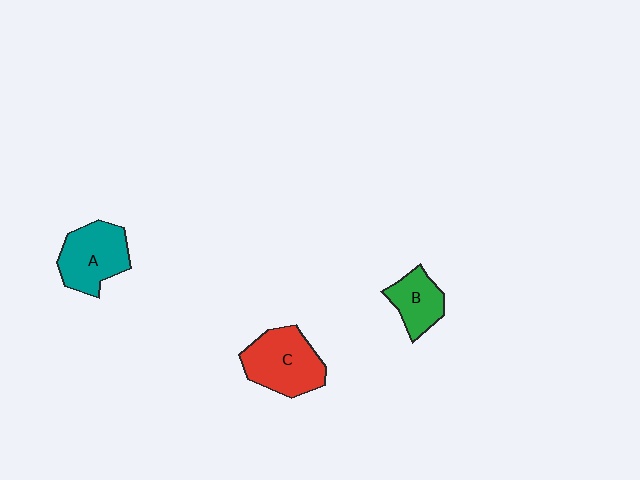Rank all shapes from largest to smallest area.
From largest to smallest: C (red), A (teal), B (green).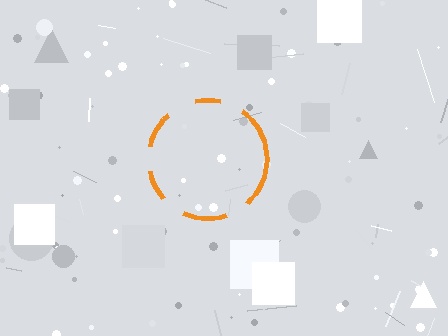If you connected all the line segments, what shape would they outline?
They would outline a circle.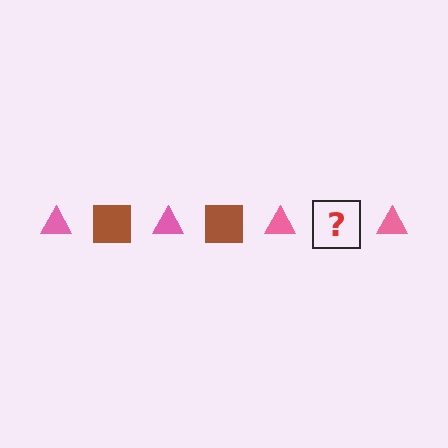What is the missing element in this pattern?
The missing element is a brown square.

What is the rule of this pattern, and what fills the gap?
The rule is that the pattern alternates between pink triangle and brown square. The gap should be filled with a brown square.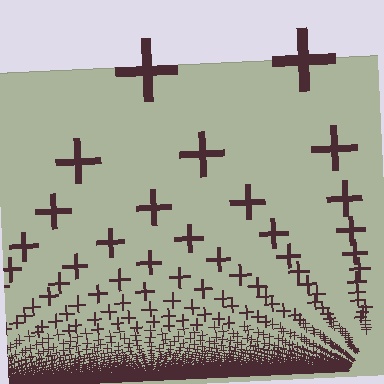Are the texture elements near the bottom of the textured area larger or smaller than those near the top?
Smaller. The gradient is inverted — elements near the bottom are smaller and denser.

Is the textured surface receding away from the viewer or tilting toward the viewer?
The surface appears to tilt toward the viewer. Texture elements get larger and sparser toward the top.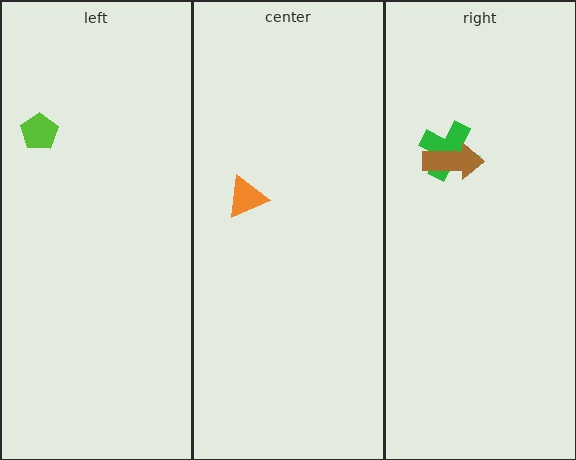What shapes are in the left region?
The lime pentagon.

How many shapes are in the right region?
2.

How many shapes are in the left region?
1.